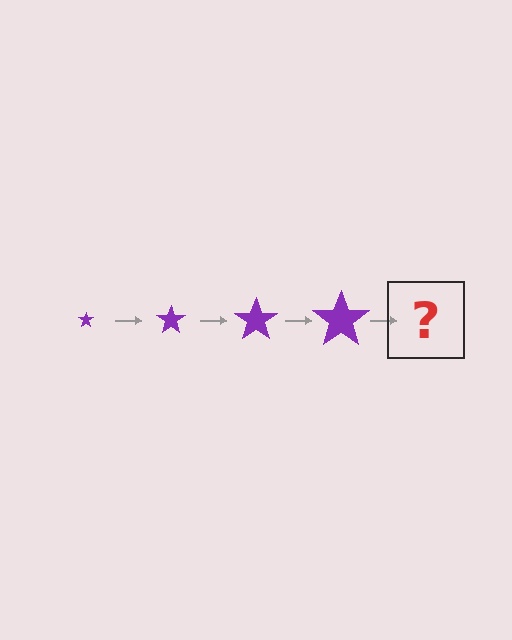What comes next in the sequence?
The next element should be a purple star, larger than the previous one.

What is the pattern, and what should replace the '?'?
The pattern is that the star gets progressively larger each step. The '?' should be a purple star, larger than the previous one.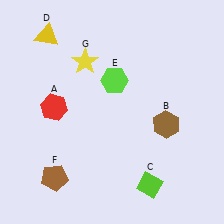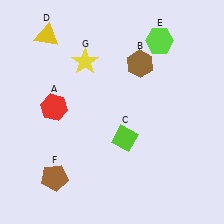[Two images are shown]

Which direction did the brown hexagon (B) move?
The brown hexagon (B) moved up.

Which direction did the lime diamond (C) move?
The lime diamond (C) moved up.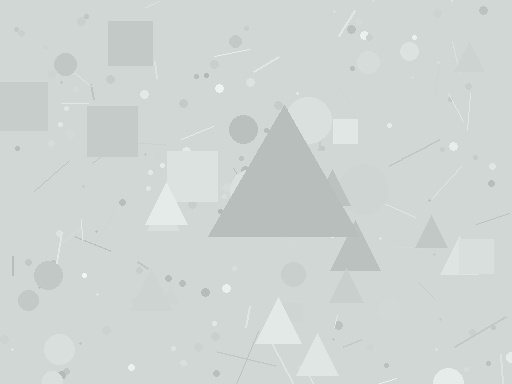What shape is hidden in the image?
A triangle is hidden in the image.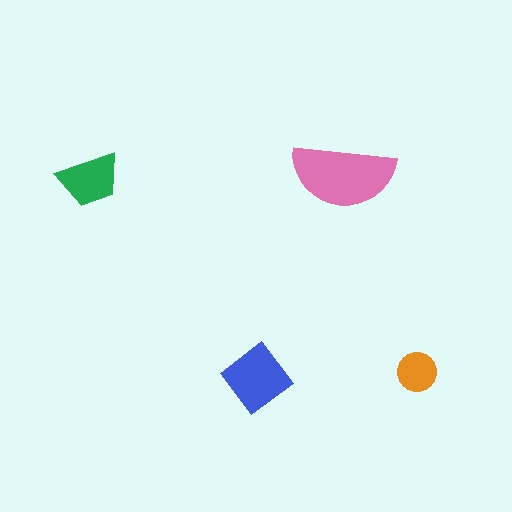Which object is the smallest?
The orange circle.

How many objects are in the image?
There are 4 objects in the image.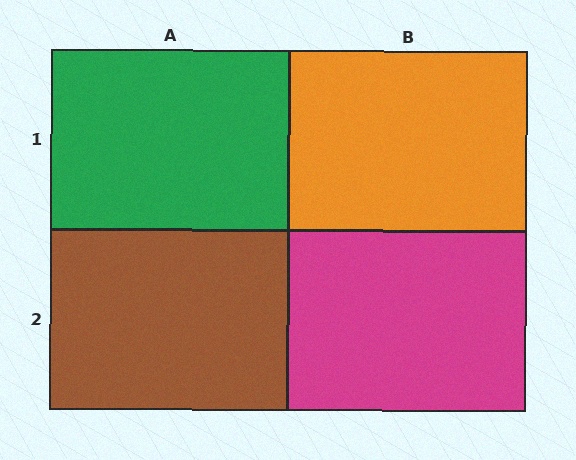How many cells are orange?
1 cell is orange.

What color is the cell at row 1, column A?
Green.